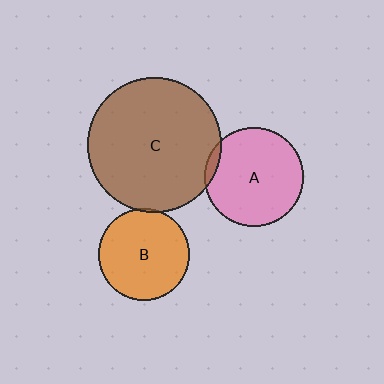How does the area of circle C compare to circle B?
Approximately 2.2 times.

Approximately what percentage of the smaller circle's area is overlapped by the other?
Approximately 5%.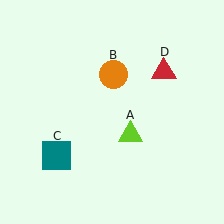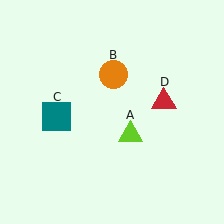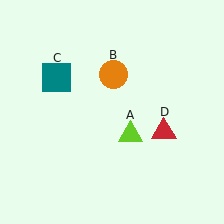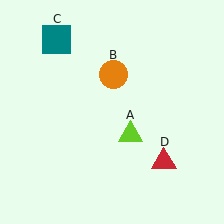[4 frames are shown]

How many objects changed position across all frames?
2 objects changed position: teal square (object C), red triangle (object D).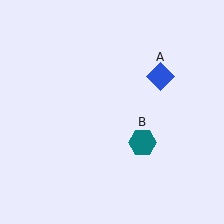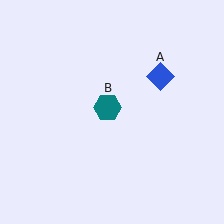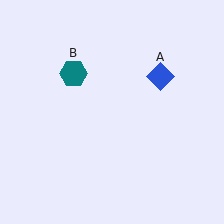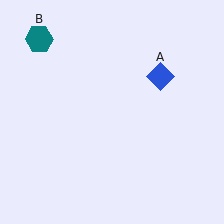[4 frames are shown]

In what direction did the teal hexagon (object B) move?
The teal hexagon (object B) moved up and to the left.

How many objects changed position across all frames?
1 object changed position: teal hexagon (object B).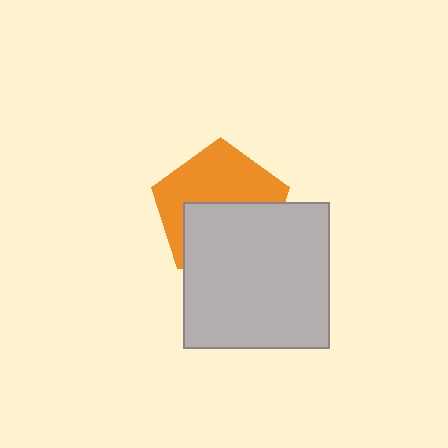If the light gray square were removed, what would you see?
You would see the complete orange pentagon.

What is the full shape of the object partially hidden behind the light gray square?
The partially hidden object is an orange pentagon.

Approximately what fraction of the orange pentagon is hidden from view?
Roughly 49% of the orange pentagon is hidden behind the light gray square.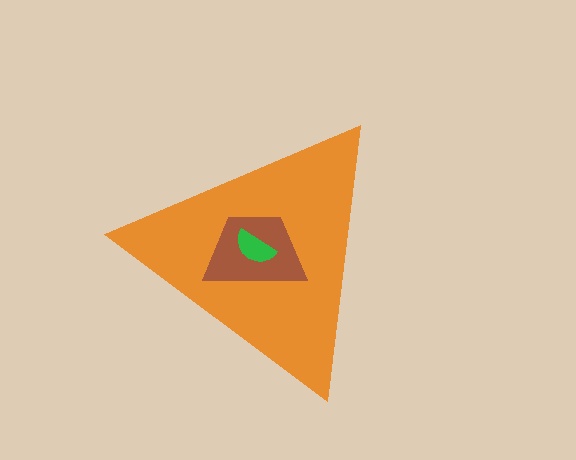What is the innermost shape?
The green semicircle.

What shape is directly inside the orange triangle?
The brown trapezoid.